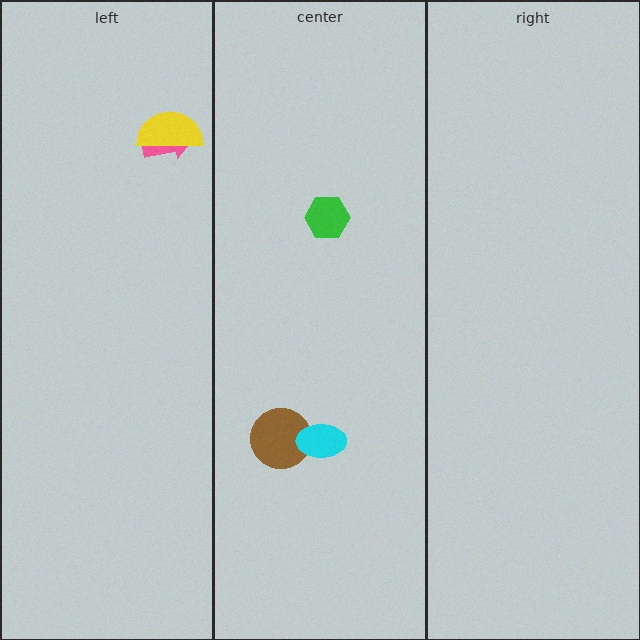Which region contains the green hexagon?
The center region.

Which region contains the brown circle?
The center region.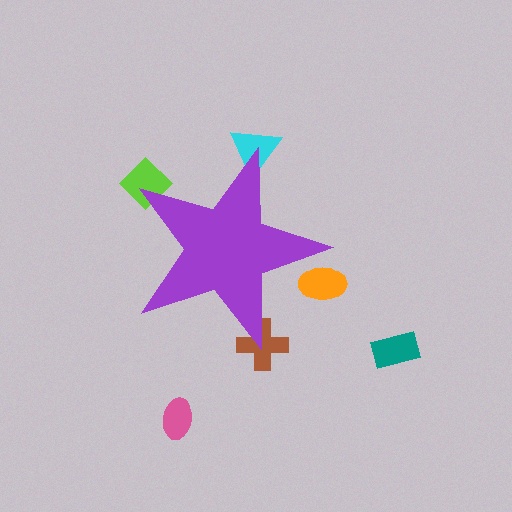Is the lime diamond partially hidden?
Yes, the lime diamond is partially hidden behind the purple star.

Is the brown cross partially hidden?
Yes, the brown cross is partially hidden behind the purple star.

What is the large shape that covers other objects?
A purple star.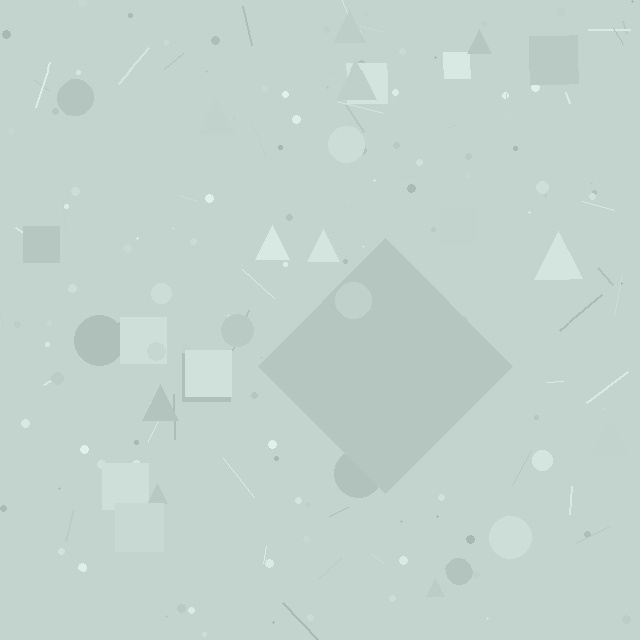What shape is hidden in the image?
A diamond is hidden in the image.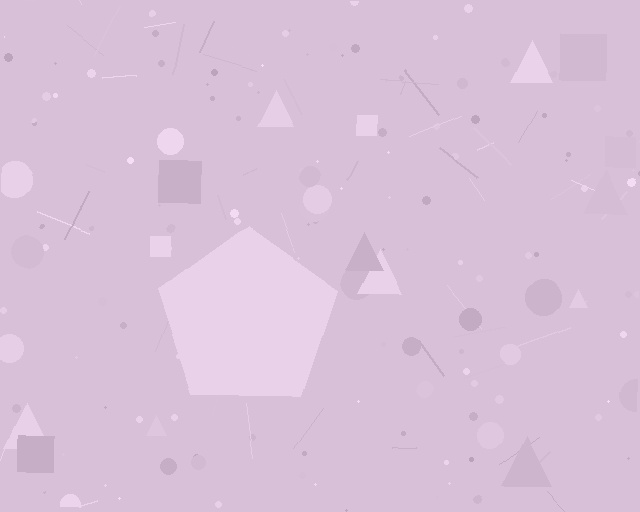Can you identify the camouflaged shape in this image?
The camouflaged shape is a pentagon.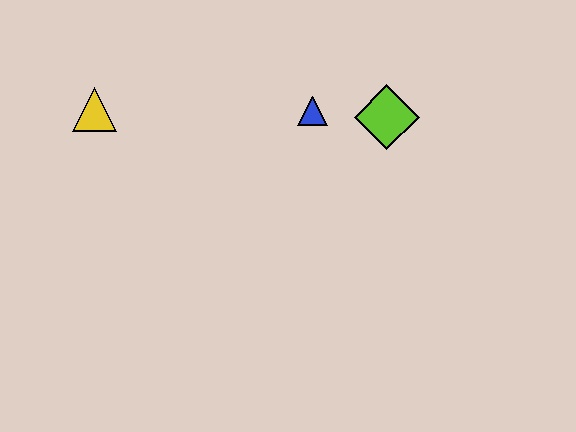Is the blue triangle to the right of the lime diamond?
No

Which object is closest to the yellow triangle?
The blue triangle is closest to the yellow triangle.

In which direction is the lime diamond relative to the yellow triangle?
The lime diamond is to the right of the yellow triangle.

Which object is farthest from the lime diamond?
The yellow triangle is farthest from the lime diamond.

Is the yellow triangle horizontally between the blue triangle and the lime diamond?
No